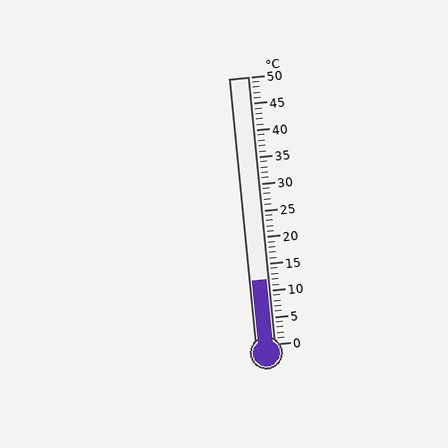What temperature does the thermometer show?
The thermometer shows approximately 12°C.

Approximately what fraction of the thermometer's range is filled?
The thermometer is filled to approximately 25% of its range.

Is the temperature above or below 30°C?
The temperature is below 30°C.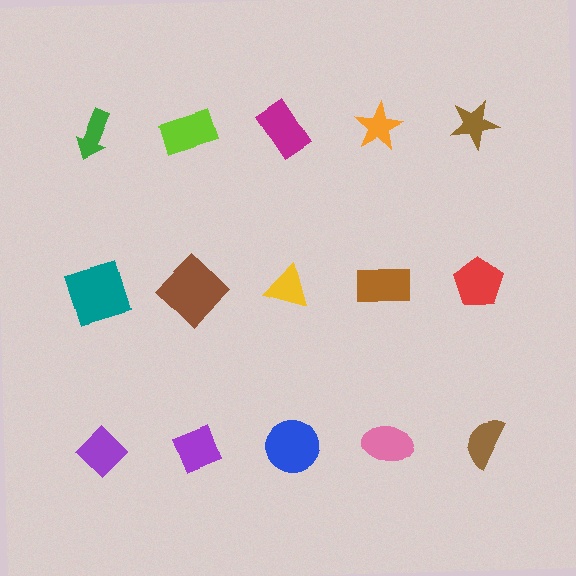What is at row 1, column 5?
A brown star.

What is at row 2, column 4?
A brown rectangle.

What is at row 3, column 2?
A purple diamond.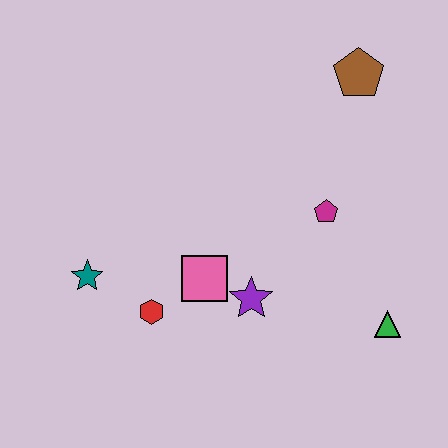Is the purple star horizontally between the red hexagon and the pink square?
No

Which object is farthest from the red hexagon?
The brown pentagon is farthest from the red hexagon.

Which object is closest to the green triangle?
The magenta pentagon is closest to the green triangle.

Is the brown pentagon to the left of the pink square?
No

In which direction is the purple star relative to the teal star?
The purple star is to the right of the teal star.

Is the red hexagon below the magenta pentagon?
Yes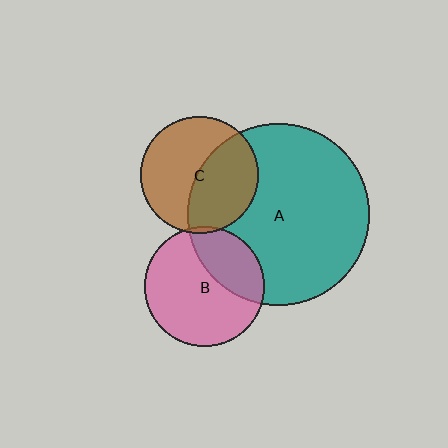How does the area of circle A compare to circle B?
Approximately 2.3 times.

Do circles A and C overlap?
Yes.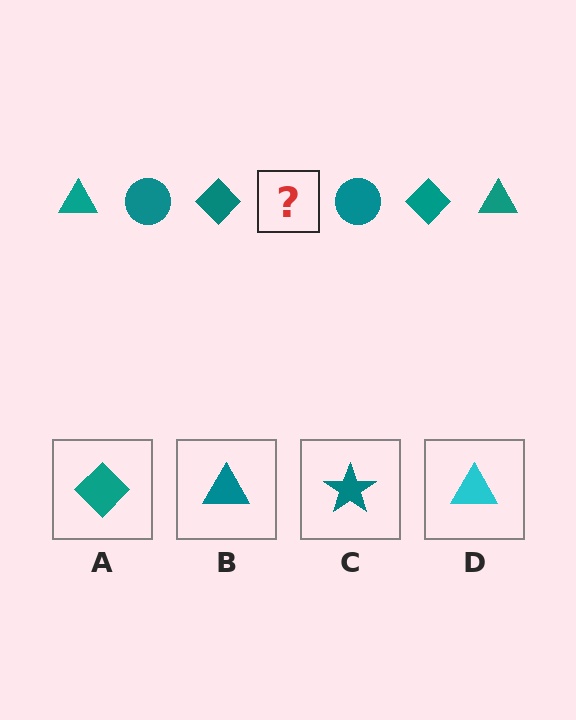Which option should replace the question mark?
Option B.